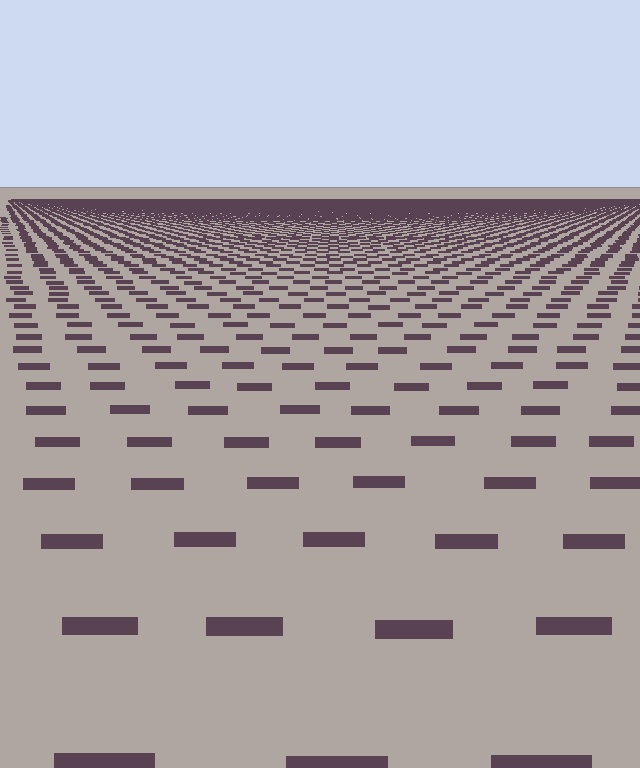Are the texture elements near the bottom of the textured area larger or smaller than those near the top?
Larger. Near the bottom, elements are closer to the viewer and appear at a bigger on-screen size.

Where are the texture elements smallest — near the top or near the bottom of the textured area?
Near the top.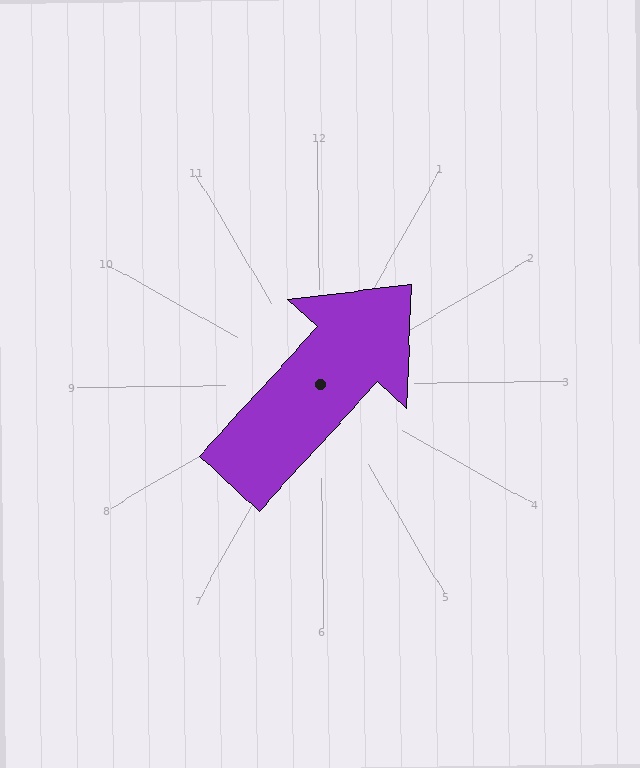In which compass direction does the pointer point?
Northeast.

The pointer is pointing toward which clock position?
Roughly 1 o'clock.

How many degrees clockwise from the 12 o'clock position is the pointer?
Approximately 43 degrees.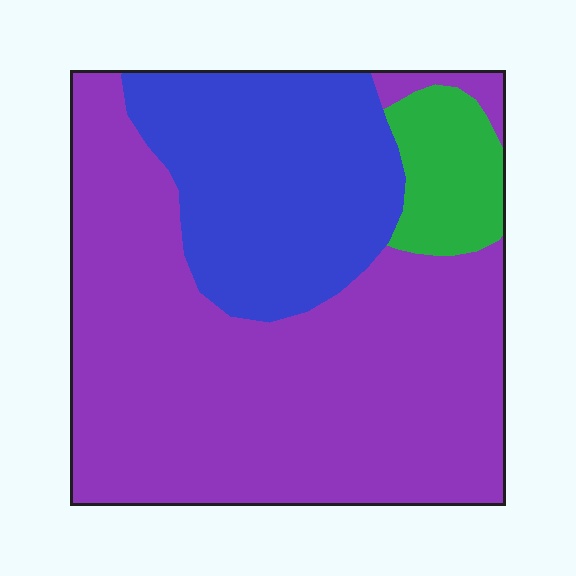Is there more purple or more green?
Purple.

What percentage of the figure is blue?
Blue covers roughly 30% of the figure.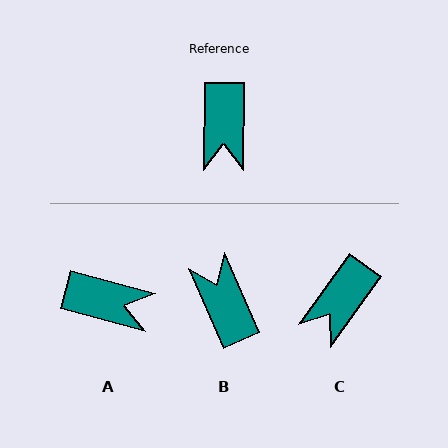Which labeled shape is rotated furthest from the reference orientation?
B, about 156 degrees away.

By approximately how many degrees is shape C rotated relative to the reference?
Approximately 35 degrees clockwise.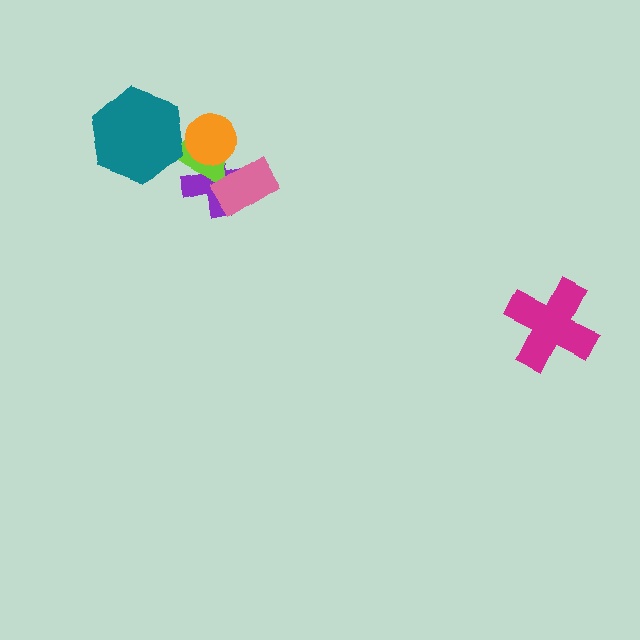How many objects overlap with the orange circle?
2 objects overlap with the orange circle.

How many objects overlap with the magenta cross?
0 objects overlap with the magenta cross.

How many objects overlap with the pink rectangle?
2 objects overlap with the pink rectangle.